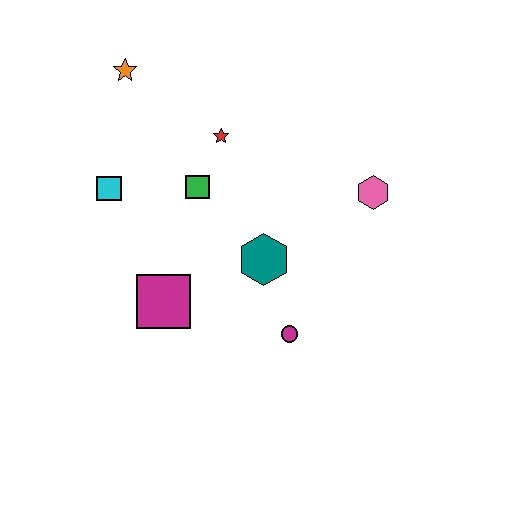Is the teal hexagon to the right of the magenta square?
Yes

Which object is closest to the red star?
The green square is closest to the red star.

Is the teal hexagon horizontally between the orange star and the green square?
No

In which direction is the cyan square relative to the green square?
The cyan square is to the left of the green square.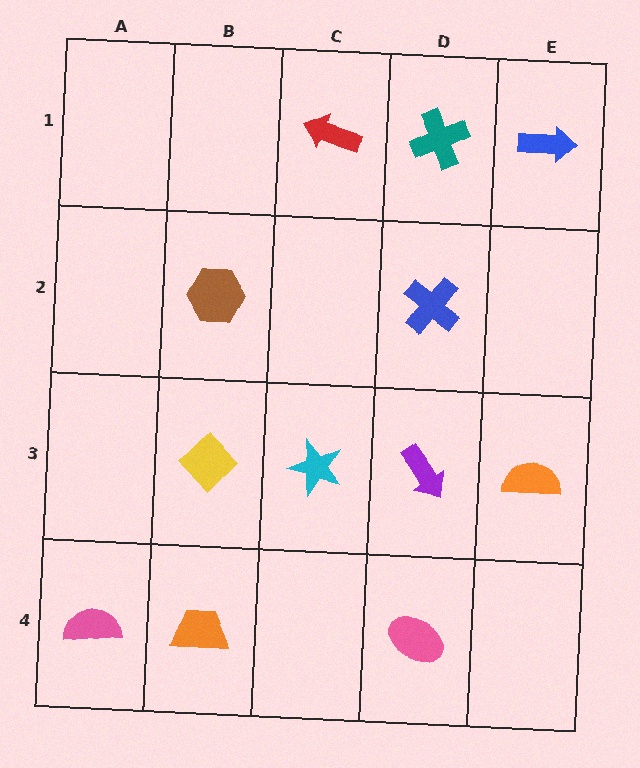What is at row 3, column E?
An orange semicircle.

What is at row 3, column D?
A purple arrow.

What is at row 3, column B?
A yellow diamond.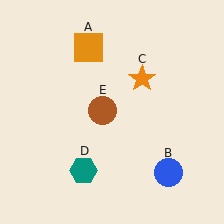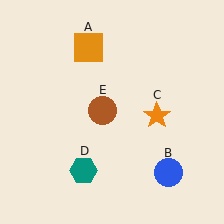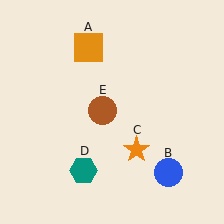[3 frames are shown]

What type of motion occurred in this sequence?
The orange star (object C) rotated clockwise around the center of the scene.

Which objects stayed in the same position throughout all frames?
Orange square (object A) and blue circle (object B) and teal hexagon (object D) and brown circle (object E) remained stationary.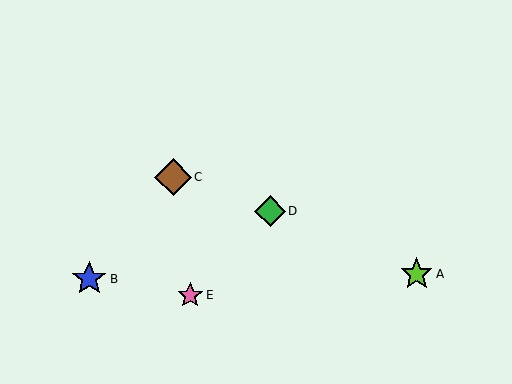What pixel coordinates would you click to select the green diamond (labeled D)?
Click at (270, 211) to select the green diamond D.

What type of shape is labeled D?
Shape D is a green diamond.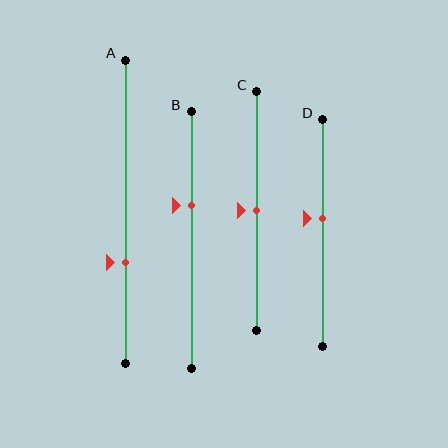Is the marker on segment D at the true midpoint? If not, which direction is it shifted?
No, the marker on segment D is shifted upward by about 7% of the segment length.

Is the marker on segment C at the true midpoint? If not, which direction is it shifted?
Yes, the marker on segment C is at the true midpoint.